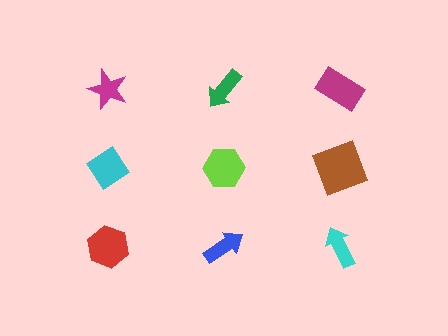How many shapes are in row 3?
3 shapes.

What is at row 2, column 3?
A brown square.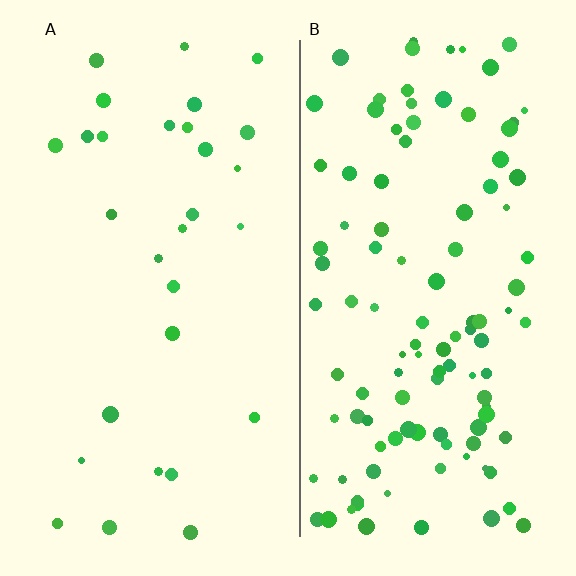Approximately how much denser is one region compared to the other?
Approximately 3.8× — region B over region A.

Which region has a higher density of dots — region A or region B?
B (the right).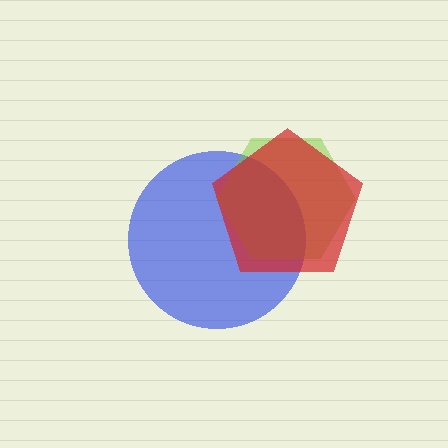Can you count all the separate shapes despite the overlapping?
Yes, there are 3 separate shapes.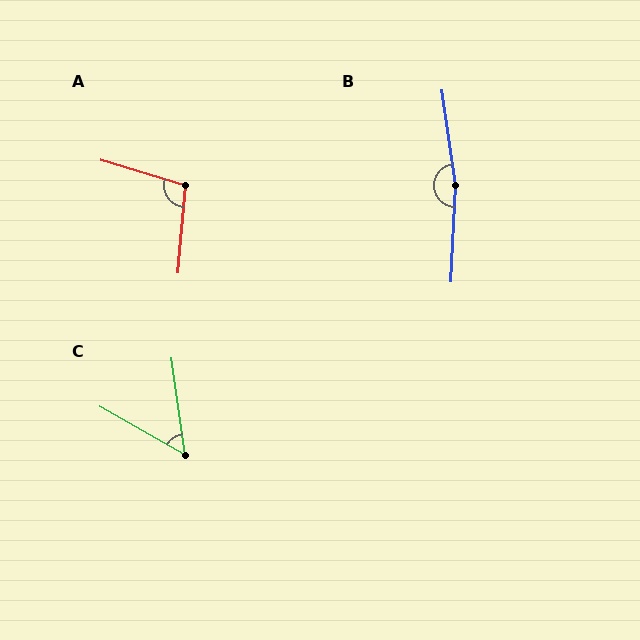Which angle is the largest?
B, at approximately 169 degrees.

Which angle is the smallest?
C, at approximately 52 degrees.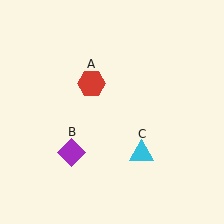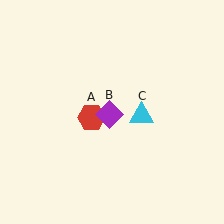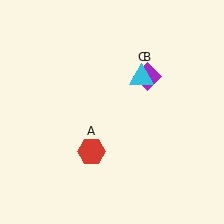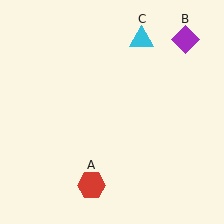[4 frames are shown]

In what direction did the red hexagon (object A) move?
The red hexagon (object A) moved down.